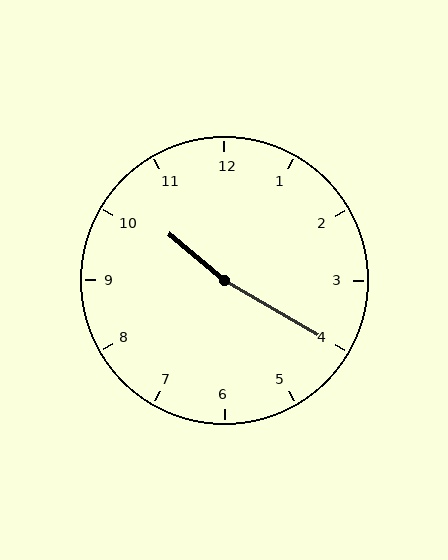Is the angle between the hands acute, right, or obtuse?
It is obtuse.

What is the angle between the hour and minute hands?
Approximately 170 degrees.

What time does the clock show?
10:20.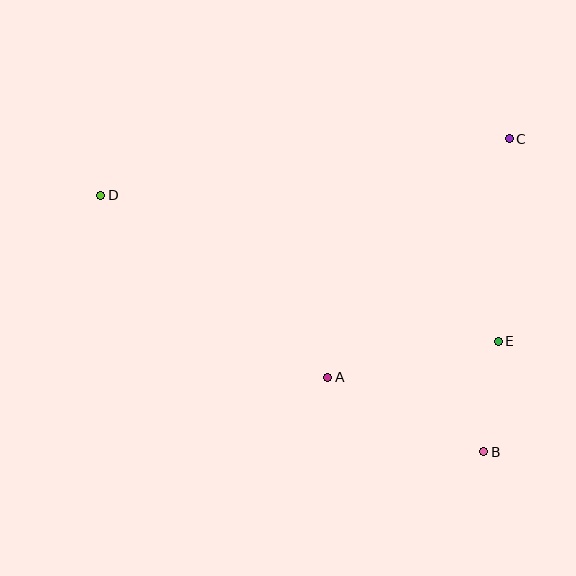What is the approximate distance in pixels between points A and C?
The distance between A and C is approximately 300 pixels.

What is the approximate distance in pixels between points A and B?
The distance between A and B is approximately 173 pixels.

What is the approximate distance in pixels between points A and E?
The distance between A and E is approximately 174 pixels.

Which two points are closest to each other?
Points B and E are closest to each other.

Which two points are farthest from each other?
Points B and D are farthest from each other.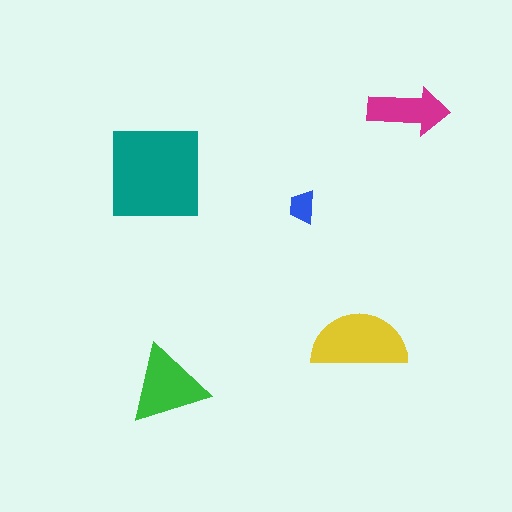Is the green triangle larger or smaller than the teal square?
Smaller.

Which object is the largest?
The teal square.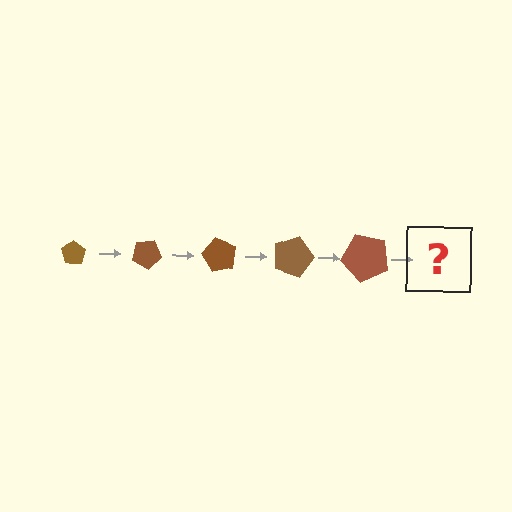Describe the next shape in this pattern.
It should be a pentagon, larger than the previous one and rotated 150 degrees from the start.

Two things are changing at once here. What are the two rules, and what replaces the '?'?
The two rules are that the pentagon grows larger each step and it rotates 30 degrees each step. The '?' should be a pentagon, larger than the previous one and rotated 150 degrees from the start.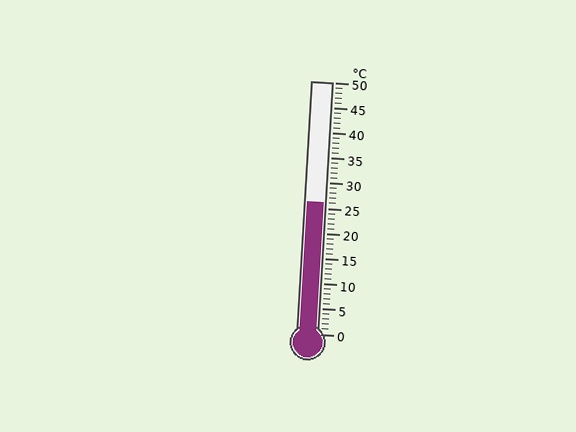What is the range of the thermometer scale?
The thermometer scale ranges from 0°C to 50°C.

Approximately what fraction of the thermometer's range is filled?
The thermometer is filled to approximately 50% of its range.